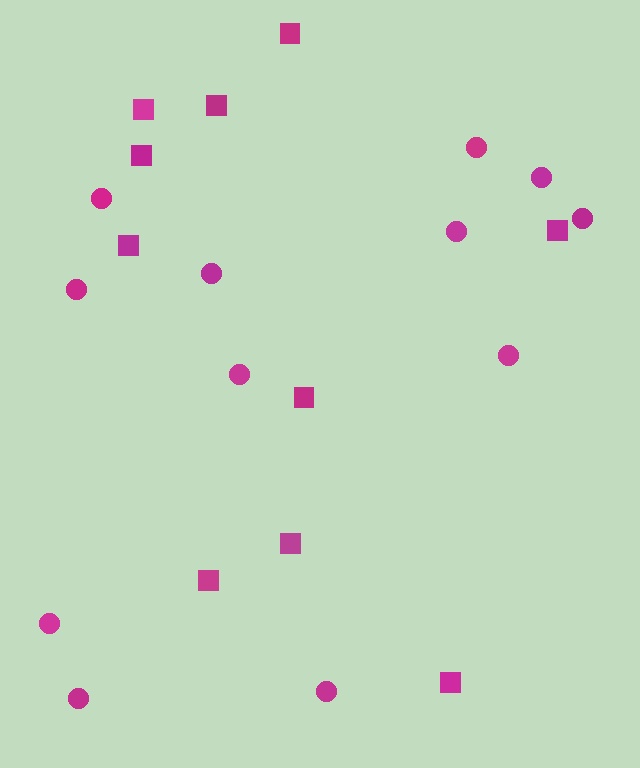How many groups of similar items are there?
There are 2 groups: one group of squares (10) and one group of circles (12).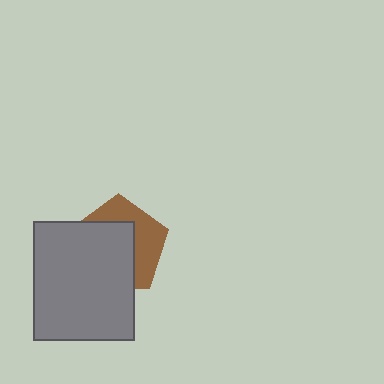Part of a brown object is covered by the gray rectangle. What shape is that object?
It is a pentagon.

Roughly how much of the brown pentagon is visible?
A small part of it is visible (roughly 41%).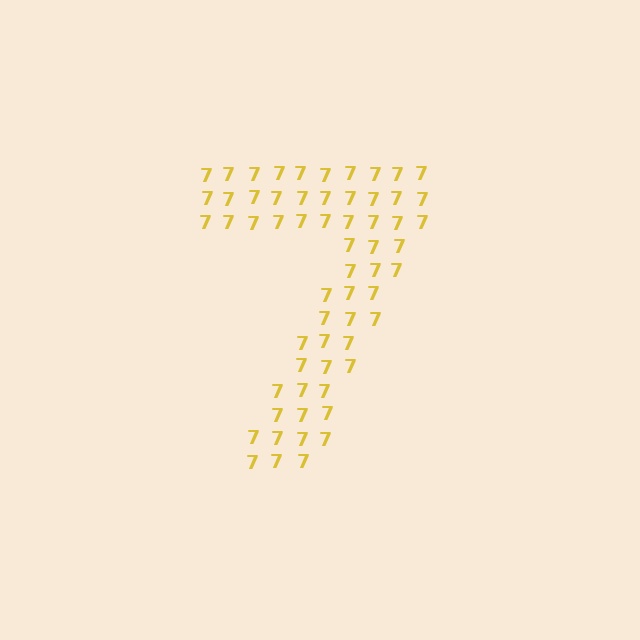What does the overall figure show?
The overall figure shows the digit 7.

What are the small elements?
The small elements are digit 7's.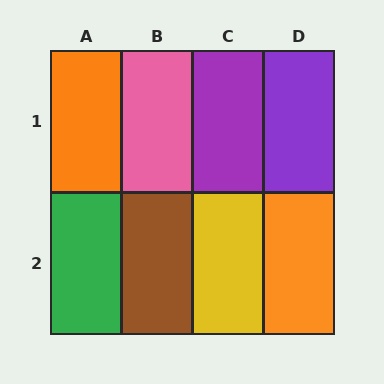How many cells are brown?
1 cell is brown.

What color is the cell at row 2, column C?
Yellow.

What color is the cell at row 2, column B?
Brown.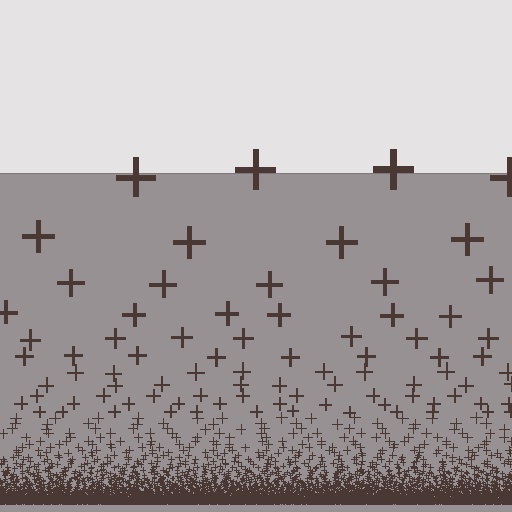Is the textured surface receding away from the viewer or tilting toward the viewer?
The surface appears to tilt toward the viewer. Texture elements get larger and sparser toward the top.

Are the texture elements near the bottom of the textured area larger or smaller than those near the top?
Smaller. The gradient is inverted — elements near the bottom are smaller and denser.